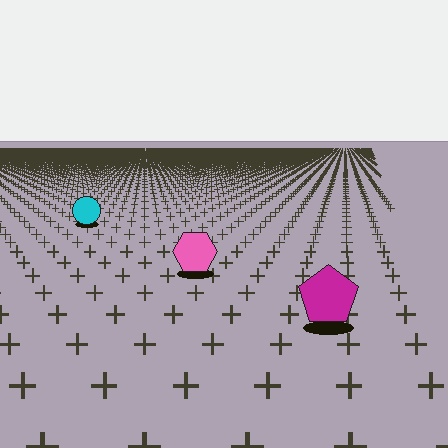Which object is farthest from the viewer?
The cyan circle is farthest from the viewer. It appears smaller and the ground texture around it is denser.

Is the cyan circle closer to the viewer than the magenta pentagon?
No. The magenta pentagon is closer — you can tell from the texture gradient: the ground texture is coarser near it.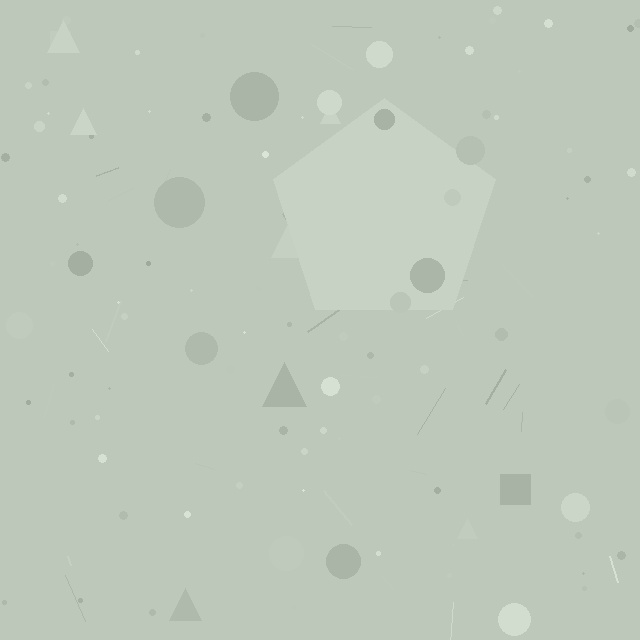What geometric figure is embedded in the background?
A pentagon is embedded in the background.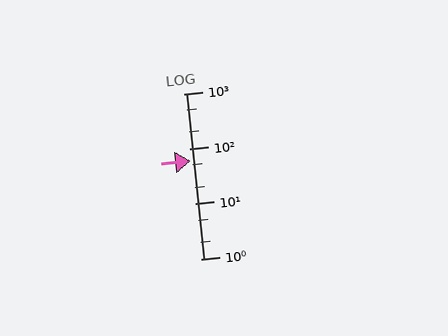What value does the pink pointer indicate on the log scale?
The pointer indicates approximately 61.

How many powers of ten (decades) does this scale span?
The scale spans 3 decades, from 1 to 1000.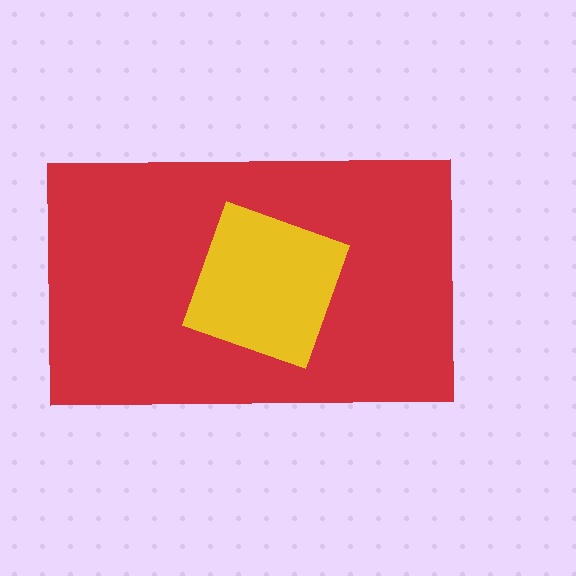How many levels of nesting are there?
2.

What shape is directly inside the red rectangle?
The yellow diamond.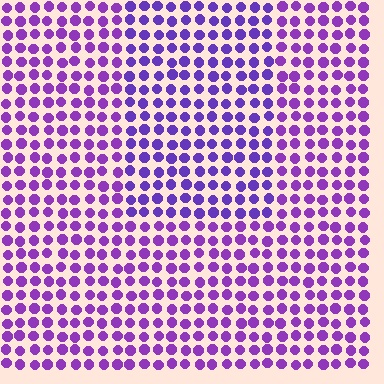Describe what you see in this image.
The image is filled with small purple elements in a uniform arrangement. A rectangle-shaped region is visible where the elements are tinted to a slightly different hue, forming a subtle color boundary.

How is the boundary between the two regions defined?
The boundary is defined purely by a slight shift in hue (about 19 degrees). Spacing, size, and orientation are identical on both sides.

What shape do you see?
I see a rectangle.